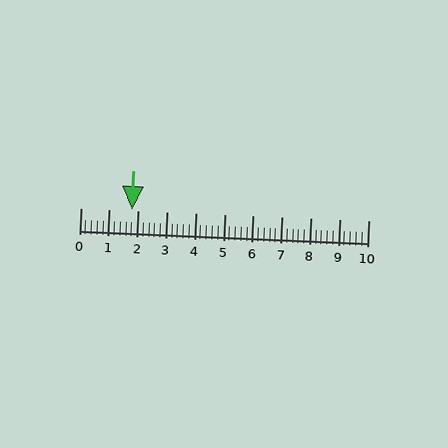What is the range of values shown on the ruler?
The ruler shows values from 0 to 10.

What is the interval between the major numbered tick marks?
The major tick marks are spaced 1 units apart.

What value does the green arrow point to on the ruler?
The green arrow points to approximately 1.8.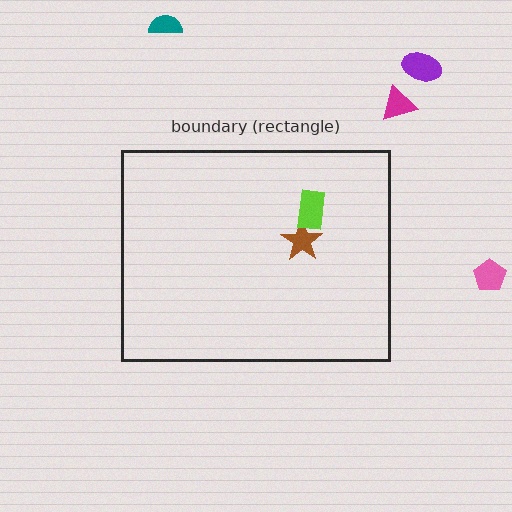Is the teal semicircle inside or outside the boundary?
Outside.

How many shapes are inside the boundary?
2 inside, 4 outside.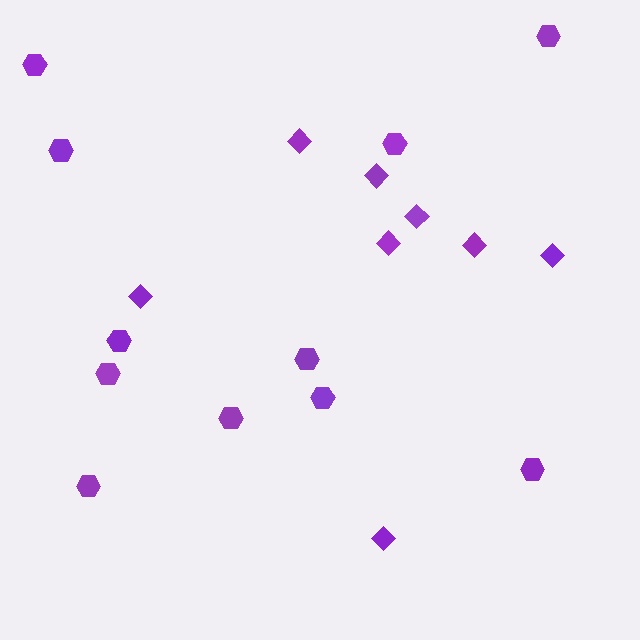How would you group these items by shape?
There are 2 groups: one group of diamonds (8) and one group of hexagons (11).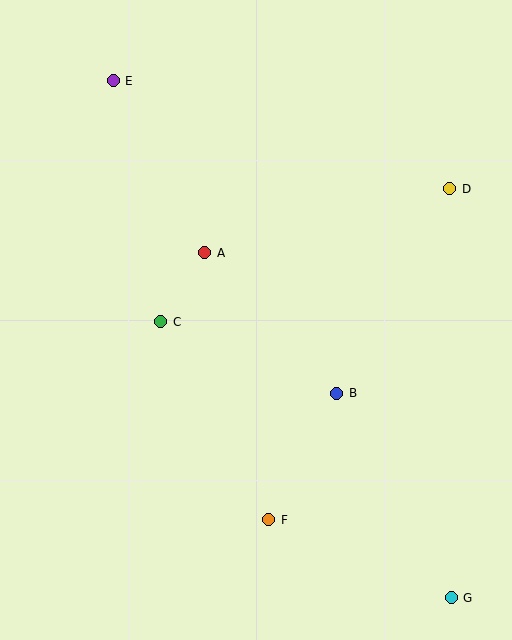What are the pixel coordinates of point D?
Point D is at (450, 189).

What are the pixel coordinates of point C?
Point C is at (161, 322).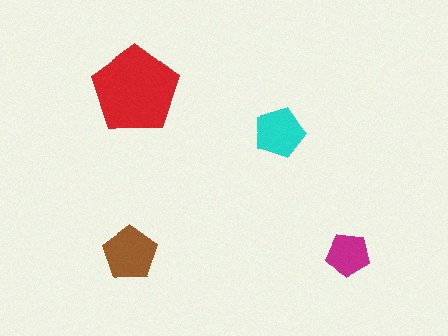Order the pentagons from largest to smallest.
the red one, the brown one, the cyan one, the magenta one.